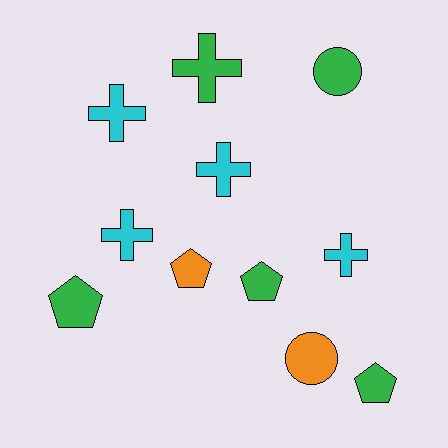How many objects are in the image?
There are 11 objects.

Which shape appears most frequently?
Cross, with 5 objects.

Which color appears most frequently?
Green, with 5 objects.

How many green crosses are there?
There is 1 green cross.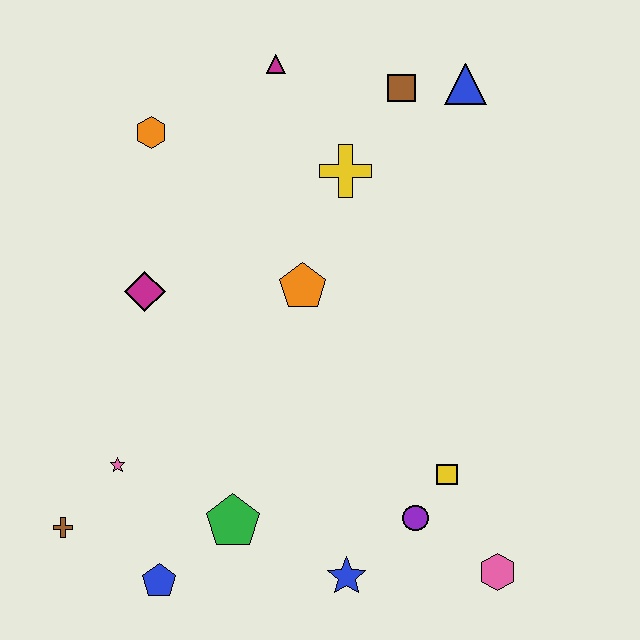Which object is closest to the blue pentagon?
The green pentagon is closest to the blue pentagon.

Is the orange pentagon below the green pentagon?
No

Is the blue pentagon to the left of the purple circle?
Yes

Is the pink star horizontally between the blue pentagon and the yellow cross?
No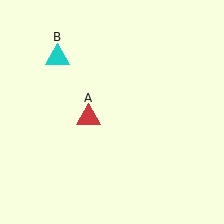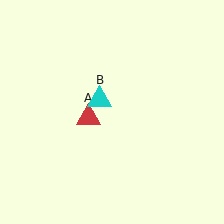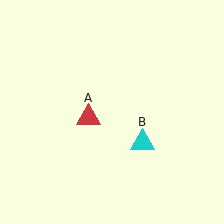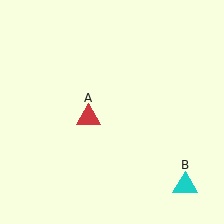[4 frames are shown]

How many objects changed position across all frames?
1 object changed position: cyan triangle (object B).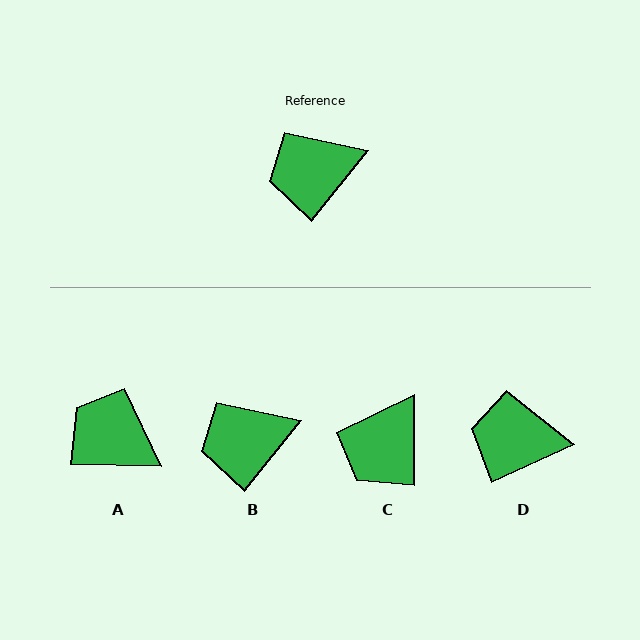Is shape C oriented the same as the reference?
No, it is off by about 39 degrees.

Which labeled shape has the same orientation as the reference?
B.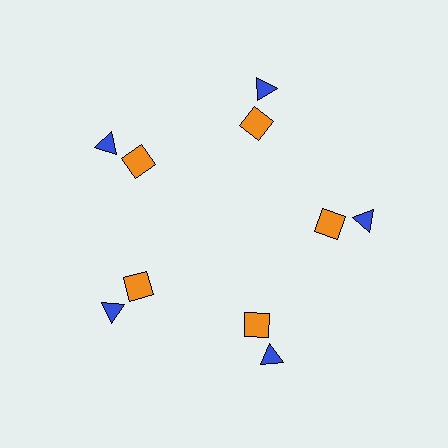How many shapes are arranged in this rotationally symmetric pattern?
There are 10 shapes, arranged in 5 groups of 2.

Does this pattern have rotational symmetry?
Yes, this pattern has 5-fold rotational symmetry. It looks the same after rotating 72 degrees around the center.